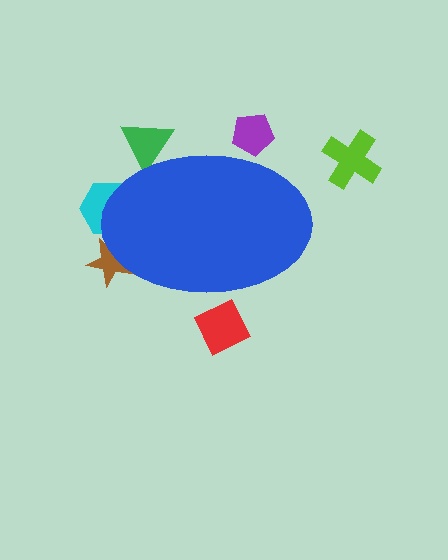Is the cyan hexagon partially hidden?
Yes, the cyan hexagon is partially hidden behind the blue ellipse.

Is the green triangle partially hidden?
Yes, the green triangle is partially hidden behind the blue ellipse.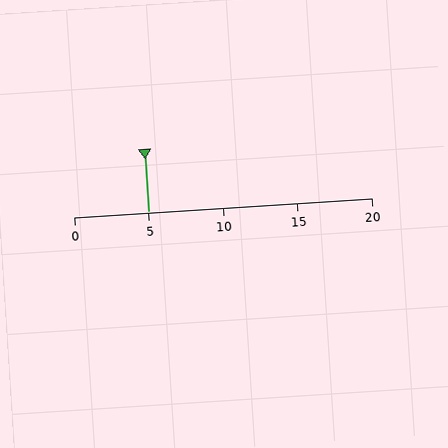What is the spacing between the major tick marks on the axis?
The major ticks are spaced 5 apart.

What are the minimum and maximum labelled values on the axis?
The axis runs from 0 to 20.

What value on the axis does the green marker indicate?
The marker indicates approximately 5.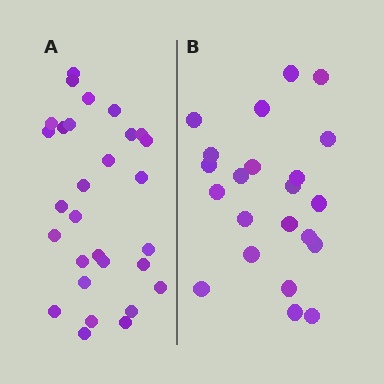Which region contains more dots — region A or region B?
Region A (the left region) has more dots.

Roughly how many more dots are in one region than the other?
Region A has roughly 8 or so more dots than region B.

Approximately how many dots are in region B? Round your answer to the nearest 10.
About 20 dots. (The exact count is 22, which rounds to 20.)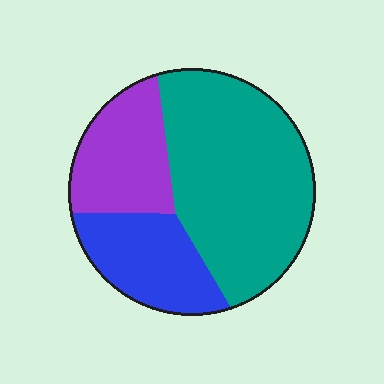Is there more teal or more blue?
Teal.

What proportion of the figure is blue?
Blue covers around 20% of the figure.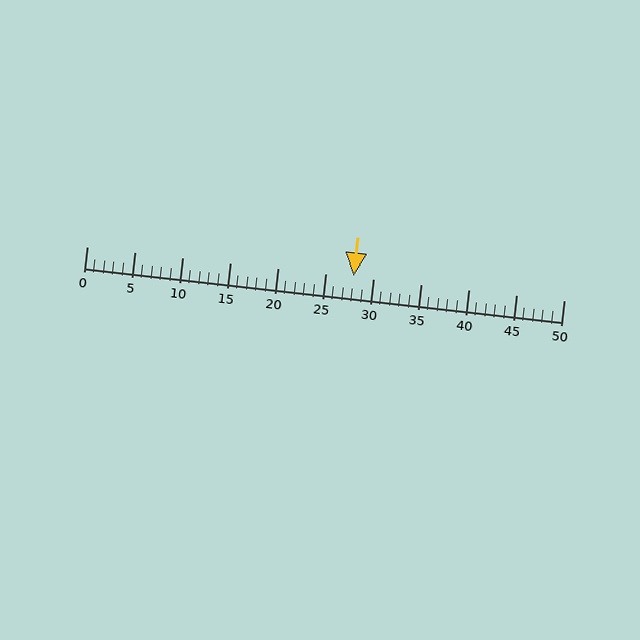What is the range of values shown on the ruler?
The ruler shows values from 0 to 50.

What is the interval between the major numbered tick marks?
The major tick marks are spaced 5 units apart.